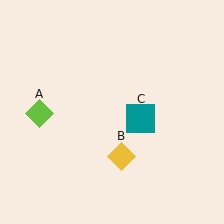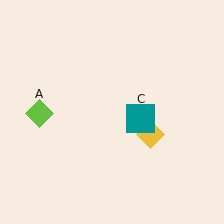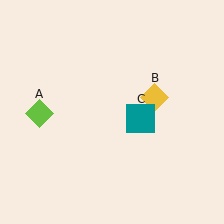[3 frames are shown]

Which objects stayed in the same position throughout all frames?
Lime diamond (object A) and teal square (object C) remained stationary.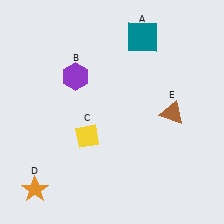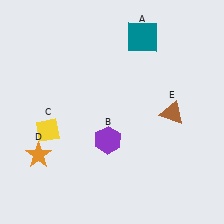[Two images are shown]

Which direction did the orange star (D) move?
The orange star (D) moved up.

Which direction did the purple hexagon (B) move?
The purple hexagon (B) moved down.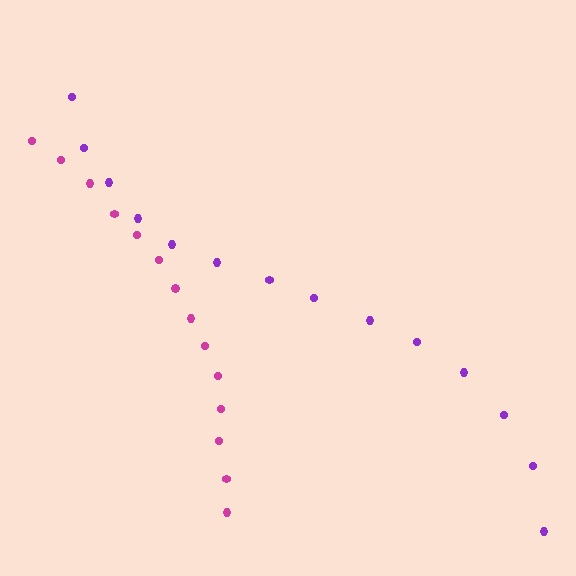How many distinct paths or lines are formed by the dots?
There are 2 distinct paths.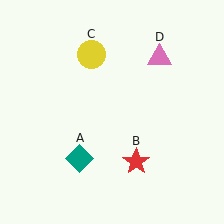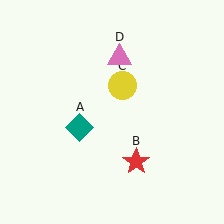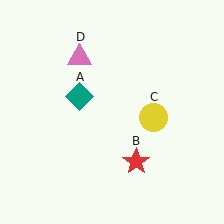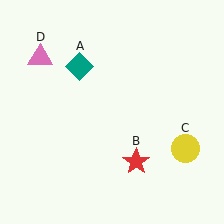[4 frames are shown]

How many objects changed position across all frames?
3 objects changed position: teal diamond (object A), yellow circle (object C), pink triangle (object D).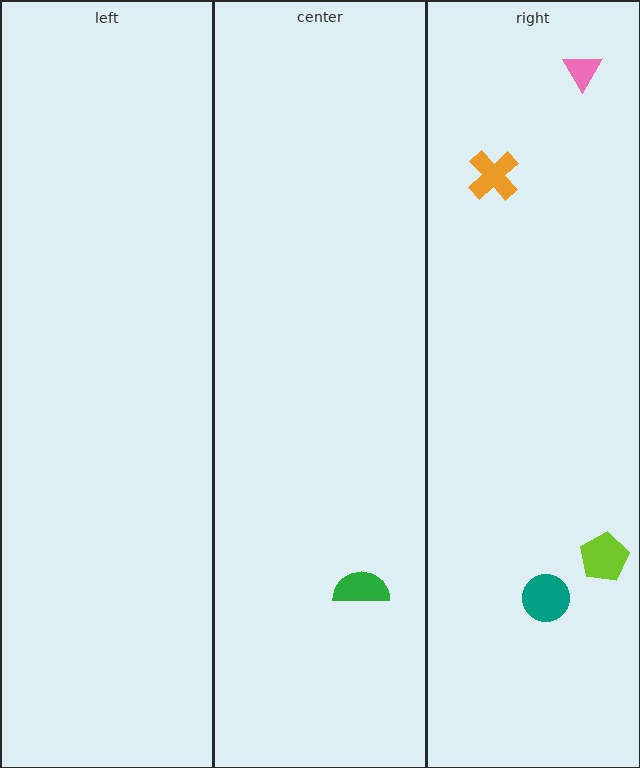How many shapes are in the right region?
4.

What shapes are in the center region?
The green semicircle.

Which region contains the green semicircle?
The center region.